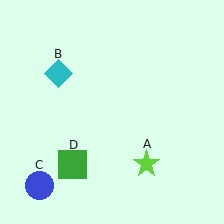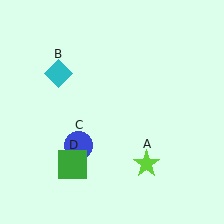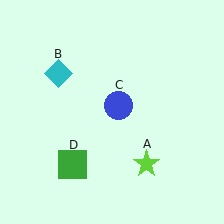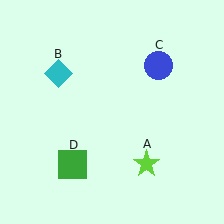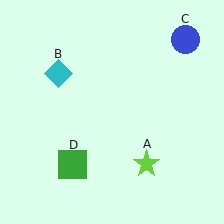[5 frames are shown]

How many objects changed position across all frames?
1 object changed position: blue circle (object C).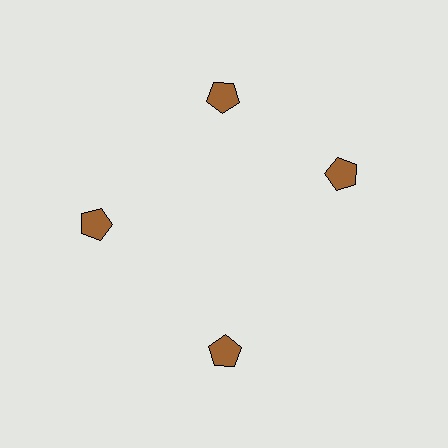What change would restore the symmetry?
The symmetry would be restored by rotating it back into even spacing with its neighbors so that all 4 pentagons sit at equal angles and equal distance from the center.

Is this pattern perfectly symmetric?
No. The 4 brown pentagons are arranged in a ring, but one element near the 3 o'clock position is rotated out of alignment along the ring, breaking the 4-fold rotational symmetry.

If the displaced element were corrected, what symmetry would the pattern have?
It would have 4-fold rotational symmetry — the pattern would map onto itself every 90 degrees.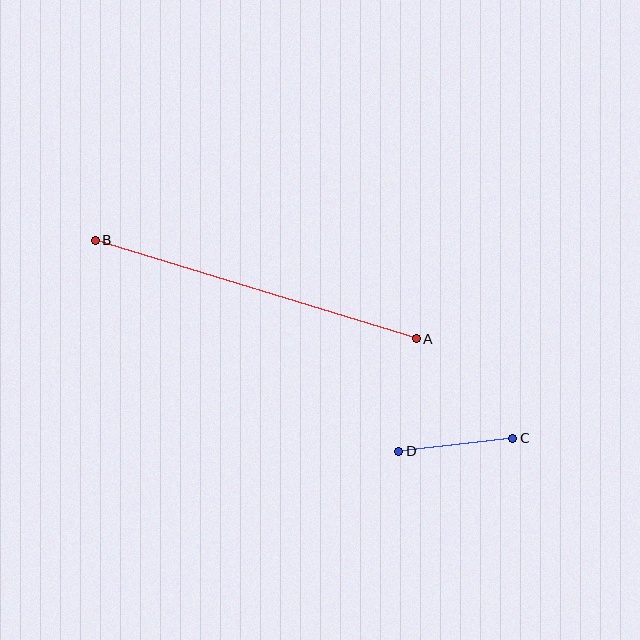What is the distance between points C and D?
The distance is approximately 115 pixels.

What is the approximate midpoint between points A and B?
The midpoint is at approximately (256, 290) pixels.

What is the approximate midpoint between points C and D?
The midpoint is at approximately (456, 445) pixels.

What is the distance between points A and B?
The distance is approximately 336 pixels.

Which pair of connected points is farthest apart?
Points A and B are farthest apart.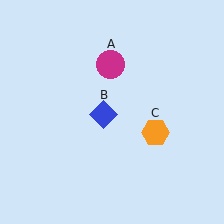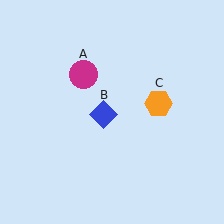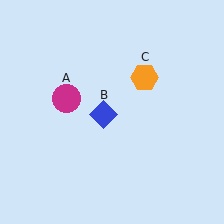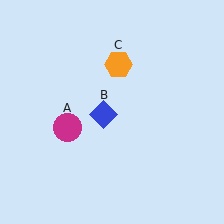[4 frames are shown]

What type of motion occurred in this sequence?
The magenta circle (object A), orange hexagon (object C) rotated counterclockwise around the center of the scene.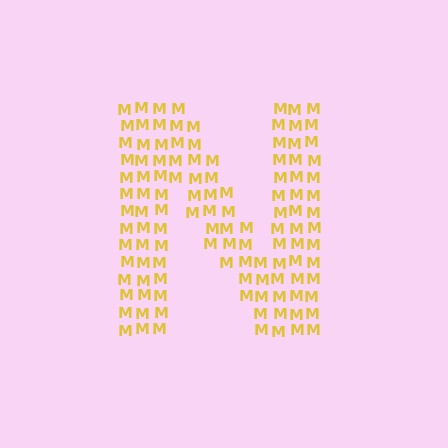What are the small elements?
The small elements are letter M's.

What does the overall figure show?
The overall figure shows the letter N.